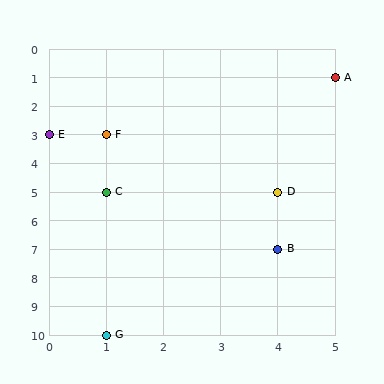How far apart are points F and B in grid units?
Points F and B are 3 columns and 4 rows apart (about 5.0 grid units diagonally).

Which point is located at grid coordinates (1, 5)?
Point C is at (1, 5).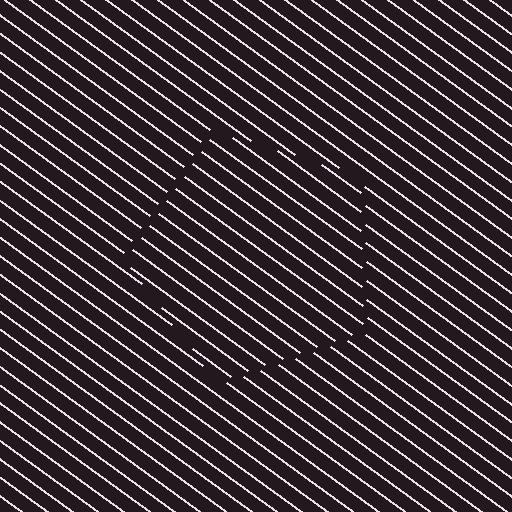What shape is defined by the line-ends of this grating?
An illusory pentagon. The interior of the shape contains the same grating, shifted by half a period — the contour is defined by the phase discontinuity where line-ends from the inner and outer gratings abut.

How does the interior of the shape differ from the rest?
The interior of the shape contains the same grating, shifted by half a period — the contour is defined by the phase discontinuity where line-ends from the inner and outer gratings abut.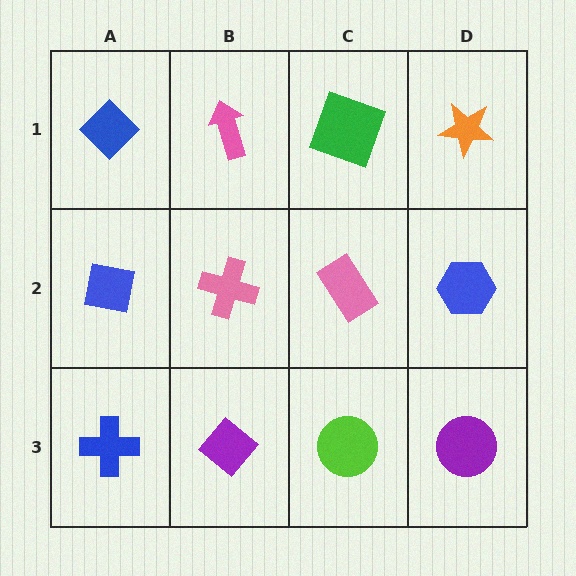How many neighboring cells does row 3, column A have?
2.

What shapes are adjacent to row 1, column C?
A pink rectangle (row 2, column C), a pink arrow (row 1, column B), an orange star (row 1, column D).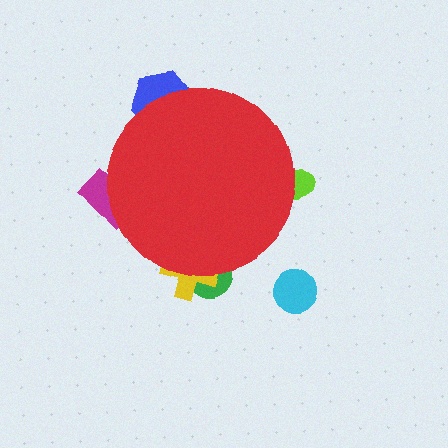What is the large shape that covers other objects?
A red circle.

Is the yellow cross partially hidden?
Yes, the yellow cross is partially hidden behind the red circle.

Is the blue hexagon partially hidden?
Yes, the blue hexagon is partially hidden behind the red circle.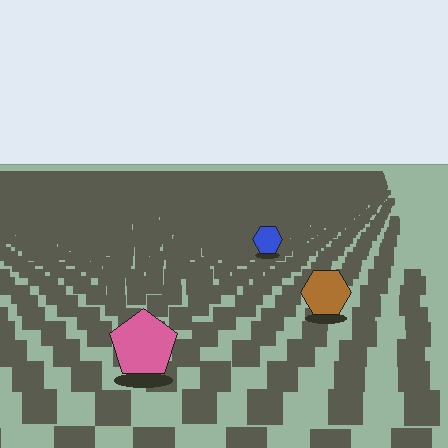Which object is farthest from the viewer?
The blue hexagon is farthest from the viewer. It appears smaller and the ground texture around it is denser.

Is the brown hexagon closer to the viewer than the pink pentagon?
No. The pink pentagon is closer — you can tell from the texture gradient: the ground texture is coarser near it.